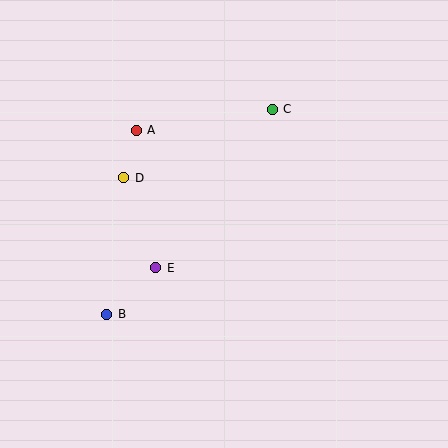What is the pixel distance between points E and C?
The distance between E and C is 197 pixels.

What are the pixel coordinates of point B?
Point B is at (107, 314).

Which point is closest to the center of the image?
Point E at (156, 268) is closest to the center.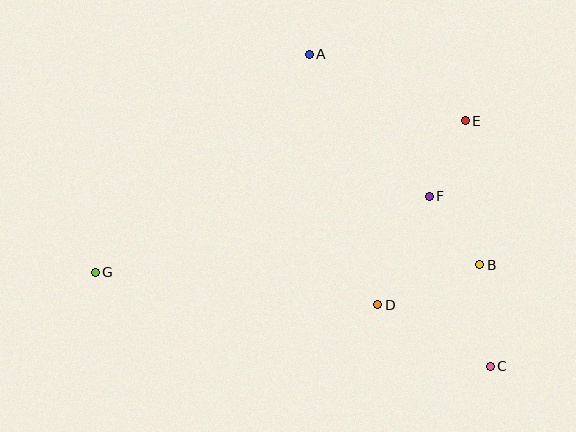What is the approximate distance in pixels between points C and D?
The distance between C and D is approximately 129 pixels.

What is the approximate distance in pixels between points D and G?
The distance between D and G is approximately 284 pixels.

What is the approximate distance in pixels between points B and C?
The distance between B and C is approximately 102 pixels.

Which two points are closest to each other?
Points E and F are closest to each other.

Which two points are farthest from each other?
Points C and G are farthest from each other.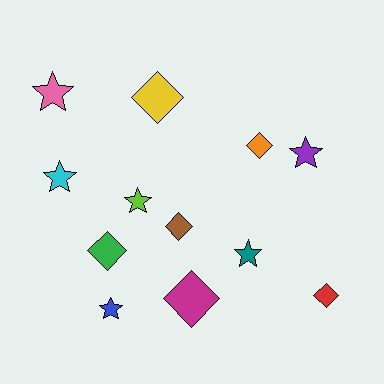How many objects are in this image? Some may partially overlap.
There are 12 objects.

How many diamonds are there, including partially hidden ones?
There are 6 diamonds.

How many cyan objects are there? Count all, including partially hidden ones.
There is 1 cyan object.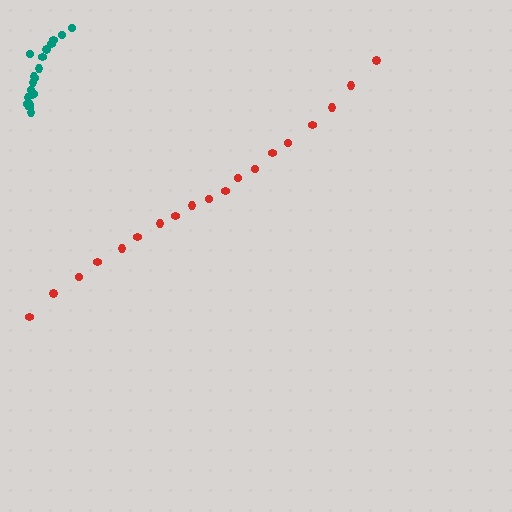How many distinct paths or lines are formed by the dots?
There are 2 distinct paths.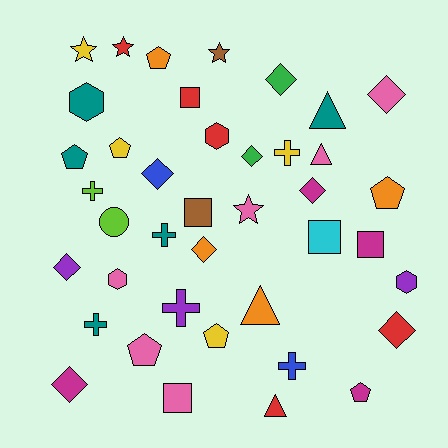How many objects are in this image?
There are 40 objects.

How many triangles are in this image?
There are 4 triangles.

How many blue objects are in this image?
There are 2 blue objects.